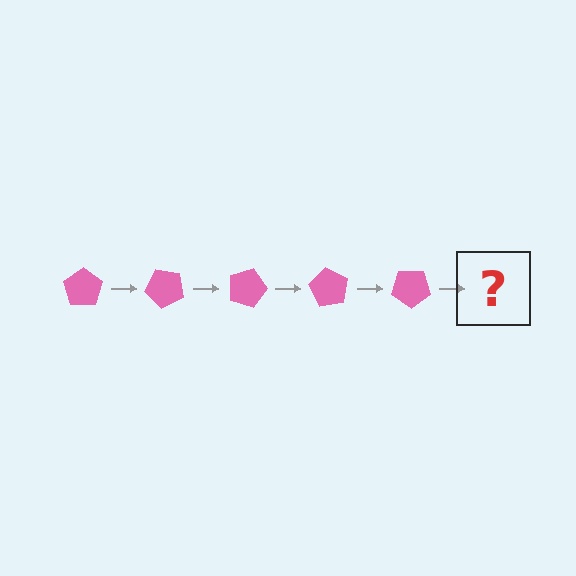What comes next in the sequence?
The next element should be a pink pentagon rotated 225 degrees.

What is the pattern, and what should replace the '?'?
The pattern is that the pentagon rotates 45 degrees each step. The '?' should be a pink pentagon rotated 225 degrees.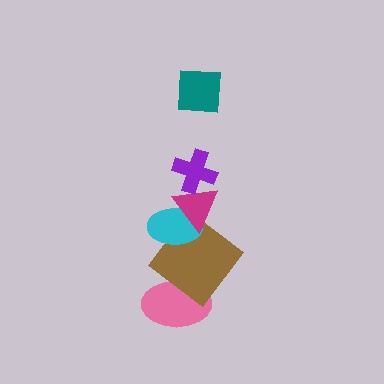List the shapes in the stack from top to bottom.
From top to bottom: the teal square, the purple cross, the magenta triangle, the cyan ellipse, the brown diamond, the pink ellipse.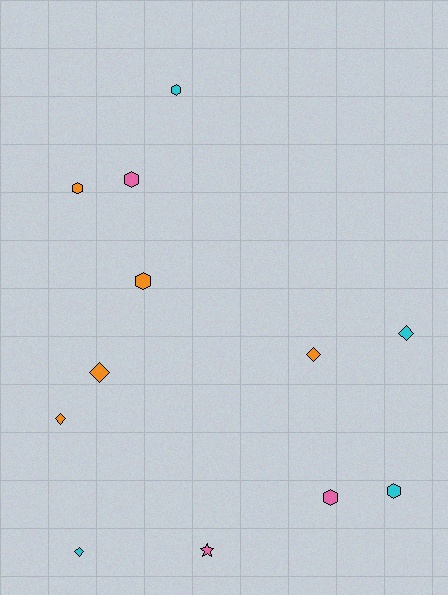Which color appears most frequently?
Orange, with 5 objects.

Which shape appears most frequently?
Hexagon, with 6 objects.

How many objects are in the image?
There are 12 objects.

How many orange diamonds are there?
There are 3 orange diamonds.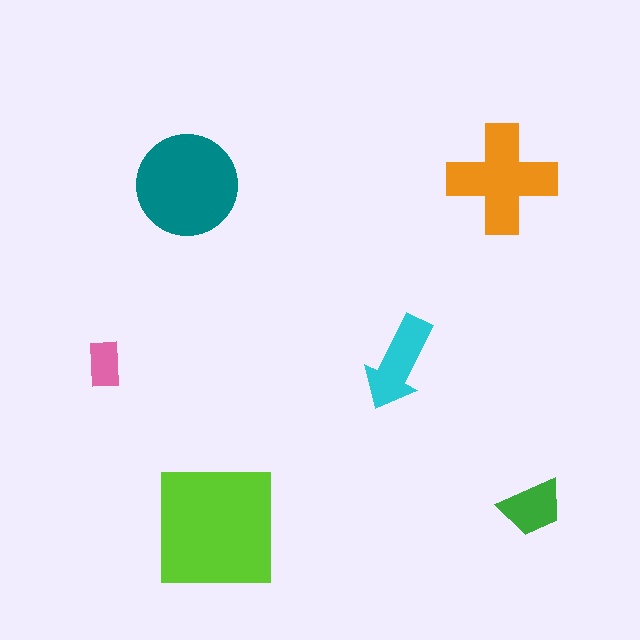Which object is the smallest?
The pink rectangle.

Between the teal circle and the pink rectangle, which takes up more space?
The teal circle.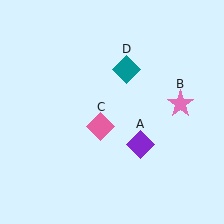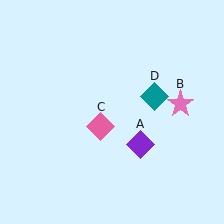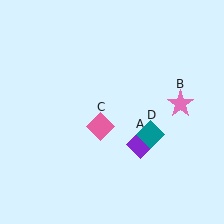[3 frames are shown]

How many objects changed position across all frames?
1 object changed position: teal diamond (object D).